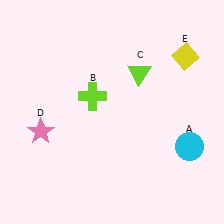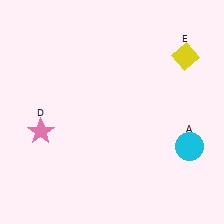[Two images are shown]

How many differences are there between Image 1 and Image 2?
There are 2 differences between the two images.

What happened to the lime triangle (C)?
The lime triangle (C) was removed in Image 2. It was in the top-right area of Image 1.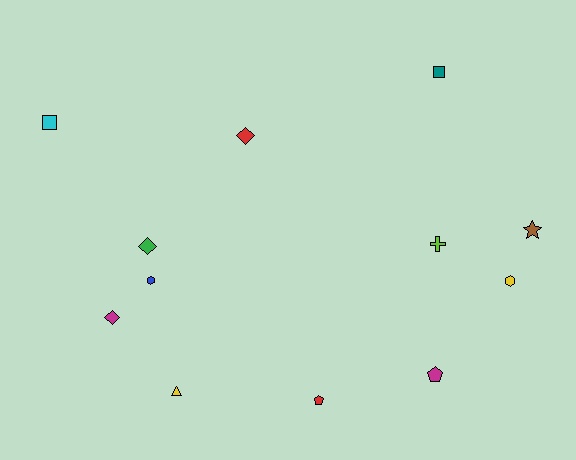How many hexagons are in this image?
There are 2 hexagons.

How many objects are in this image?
There are 12 objects.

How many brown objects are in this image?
There is 1 brown object.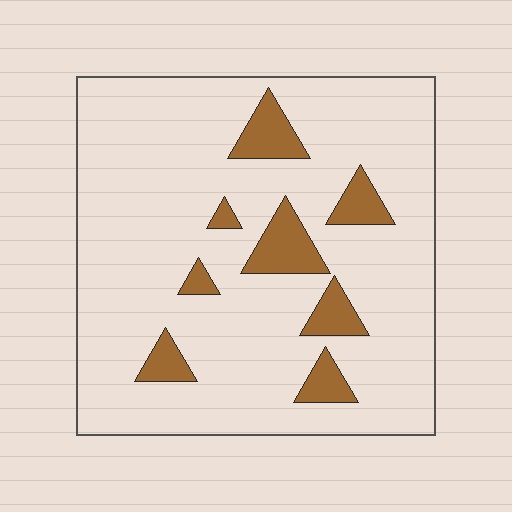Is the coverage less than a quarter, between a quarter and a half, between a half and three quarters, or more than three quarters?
Less than a quarter.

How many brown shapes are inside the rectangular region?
8.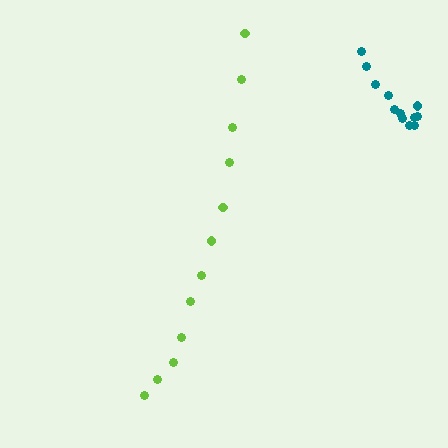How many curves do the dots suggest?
There are 2 distinct paths.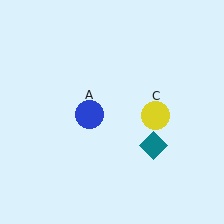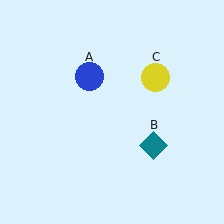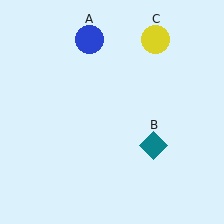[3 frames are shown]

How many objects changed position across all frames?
2 objects changed position: blue circle (object A), yellow circle (object C).